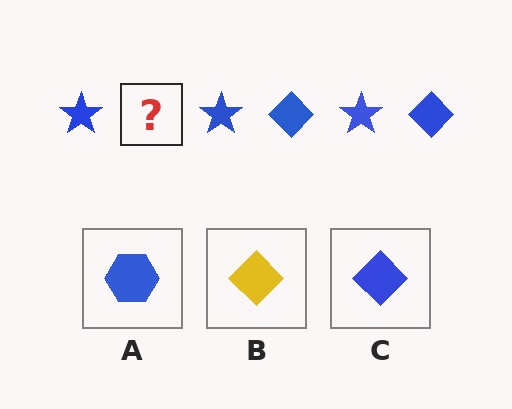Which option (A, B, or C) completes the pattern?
C.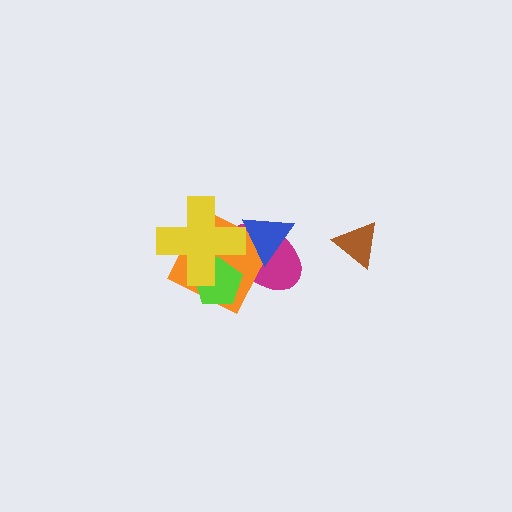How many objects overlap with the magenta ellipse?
4 objects overlap with the magenta ellipse.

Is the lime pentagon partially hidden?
Yes, it is partially covered by another shape.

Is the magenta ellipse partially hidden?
Yes, it is partially covered by another shape.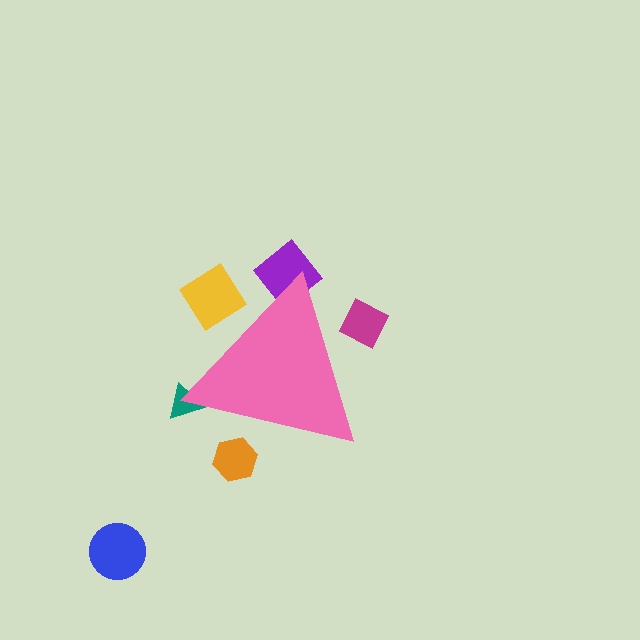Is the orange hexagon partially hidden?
Yes, the orange hexagon is partially hidden behind the pink triangle.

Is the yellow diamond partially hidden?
Yes, the yellow diamond is partially hidden behind the pink triangle.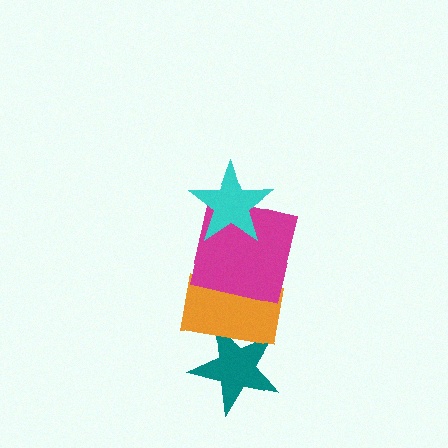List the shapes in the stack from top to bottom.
From top to bottom: the cyan star, the magenta square, the orange rectangle, the teal star.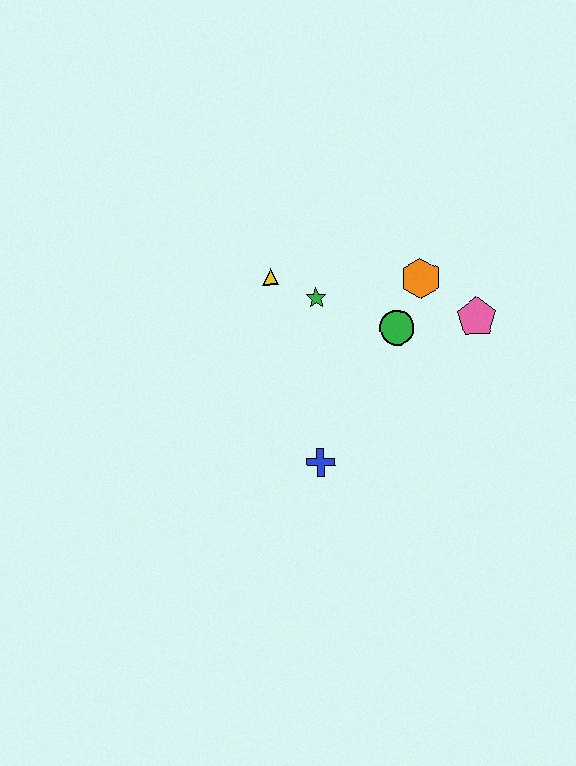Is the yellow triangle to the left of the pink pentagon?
Yes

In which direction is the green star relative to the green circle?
The green star is to the left of the green circle.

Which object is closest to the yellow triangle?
The green star is closest to the yellow triangle.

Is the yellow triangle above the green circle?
Yes